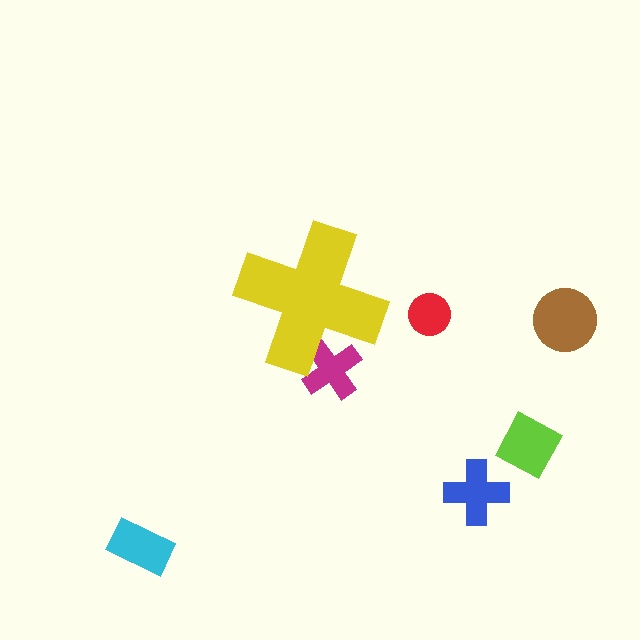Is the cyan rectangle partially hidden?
No, the cyan rectangle is fully visible.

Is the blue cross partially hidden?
No, the blue cross is fully visible.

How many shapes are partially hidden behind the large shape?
1 shape is partially hidden.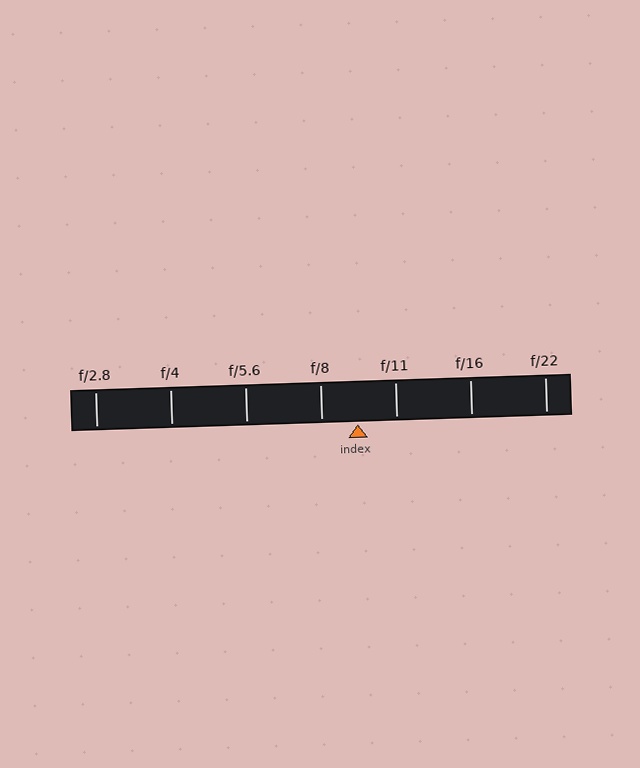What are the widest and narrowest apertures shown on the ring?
The widest aperture shown is f/2.8 and the narrowest is f/22.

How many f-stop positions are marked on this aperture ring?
There are 7 f-stop positions marked.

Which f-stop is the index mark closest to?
The index mark is closest to f/8.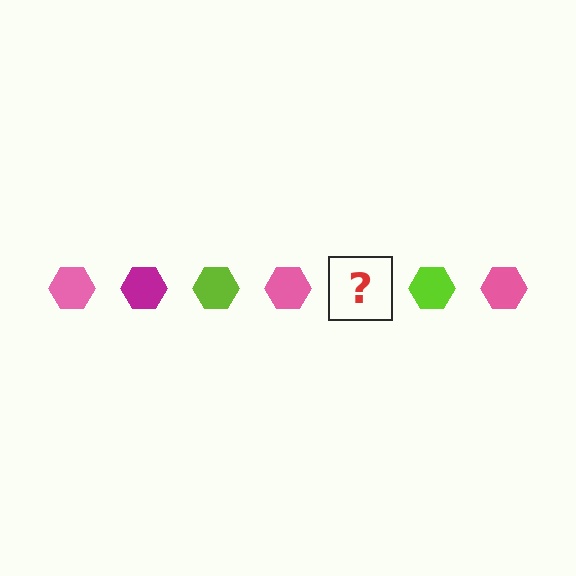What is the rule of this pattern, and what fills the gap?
The rule is that the pattern cycles through pink, magenta, lime hexagons. The gap should be filled with a magenta hexagon.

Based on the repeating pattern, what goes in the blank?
The blank should be a magenta hexagon.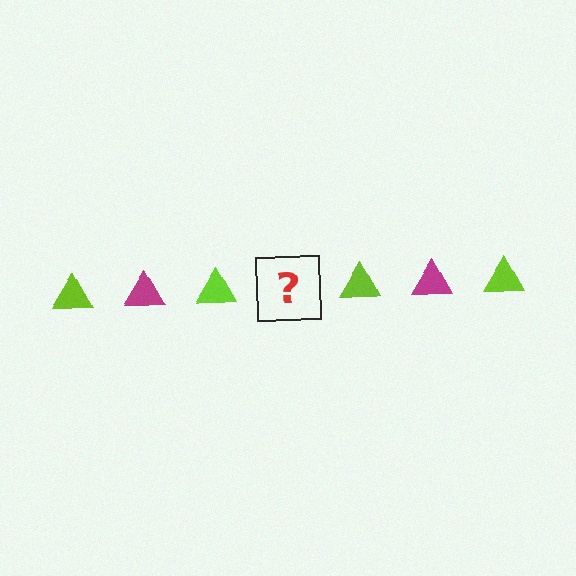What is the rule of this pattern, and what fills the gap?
The rule is that the pattern cycles through lime, magenta triangles. The gap should be filled with a magenta triangle.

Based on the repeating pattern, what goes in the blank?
The blank should be a magenta triangle.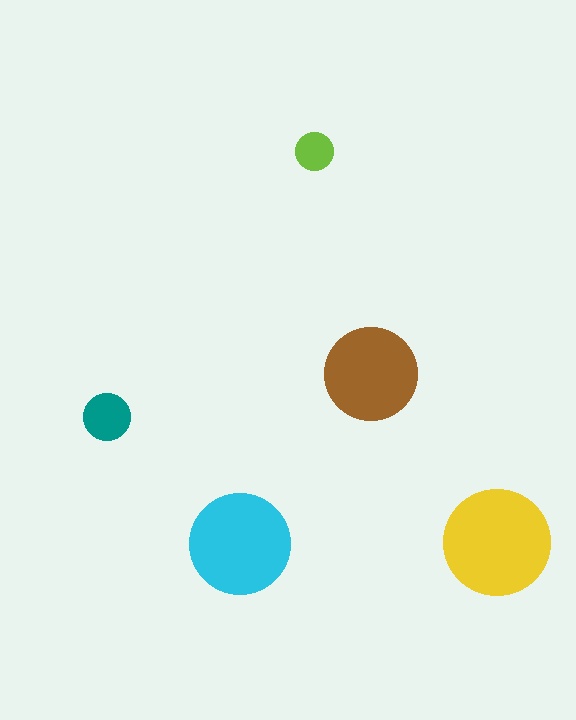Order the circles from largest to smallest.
the yellow one, the cyan one, the brown one, the teal one, the lime one.